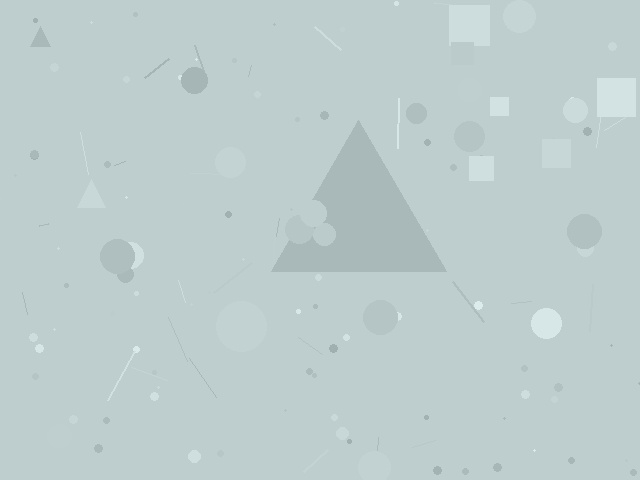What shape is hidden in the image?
A triangle is hidden in the image.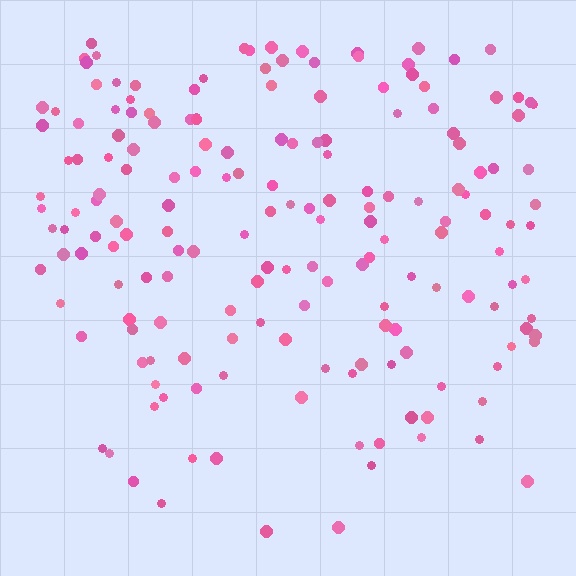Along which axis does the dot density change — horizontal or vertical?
Vertical.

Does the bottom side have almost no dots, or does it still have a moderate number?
Still a moderate number, just noticeably fewer than the top.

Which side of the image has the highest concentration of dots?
The top.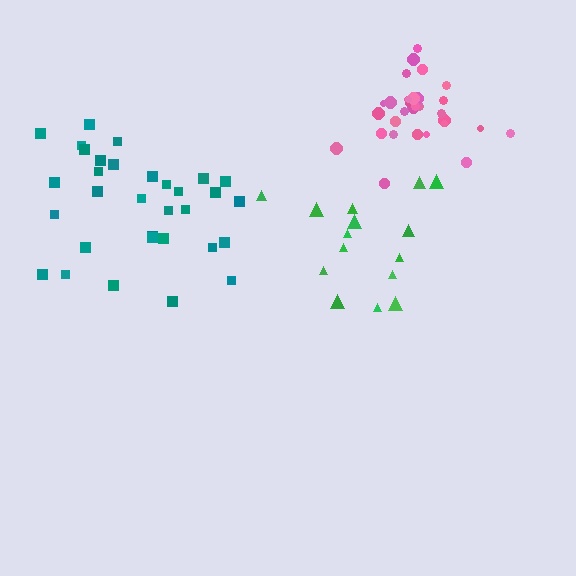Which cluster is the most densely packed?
Pink.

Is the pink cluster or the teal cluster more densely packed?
Pink.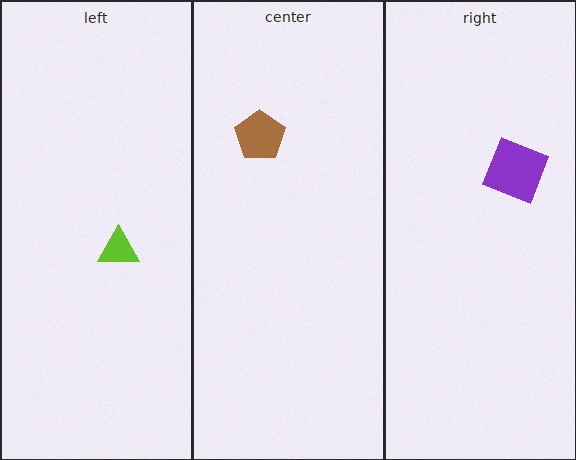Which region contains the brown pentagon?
The center region.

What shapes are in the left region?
The lime triangle.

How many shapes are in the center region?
1.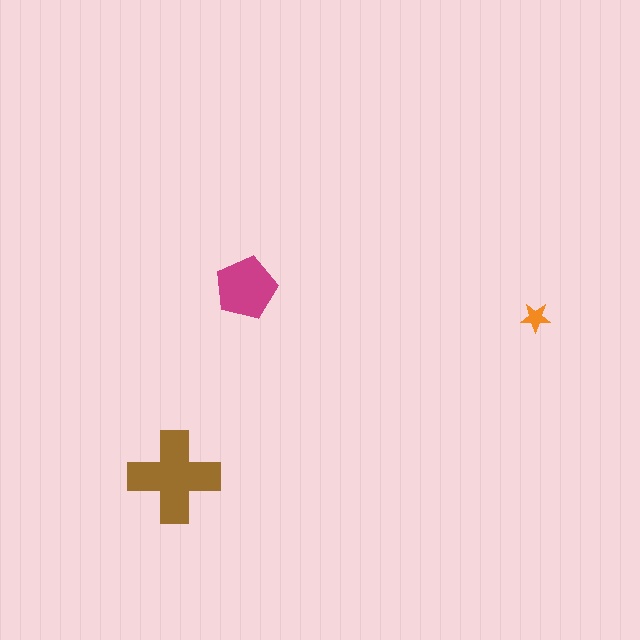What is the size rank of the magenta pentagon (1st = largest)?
2nd.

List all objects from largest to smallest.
The brown cross, the magenta pentagon, the orange star.